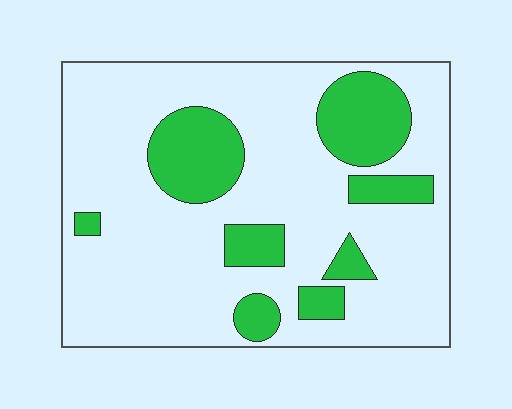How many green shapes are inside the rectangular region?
8.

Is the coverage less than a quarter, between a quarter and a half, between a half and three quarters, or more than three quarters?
Less than a quarter.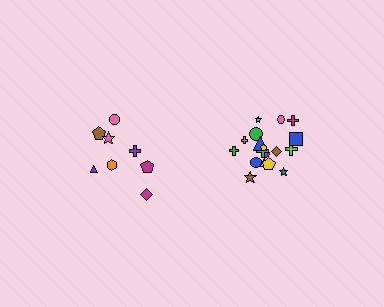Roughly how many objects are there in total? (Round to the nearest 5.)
Roughly 25 objects in total.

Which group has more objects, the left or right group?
The right group.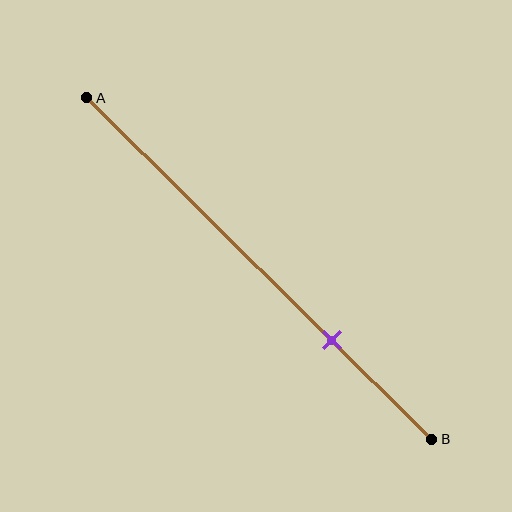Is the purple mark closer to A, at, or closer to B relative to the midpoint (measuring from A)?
The purple mark is closer to point B than the midpoint of segment AB.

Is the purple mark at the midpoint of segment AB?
No, the mark is at about 70% from A, not at the 50% midpoint.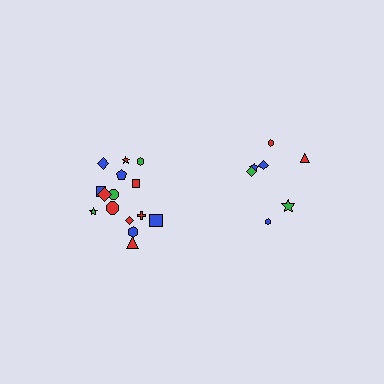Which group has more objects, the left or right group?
The left group.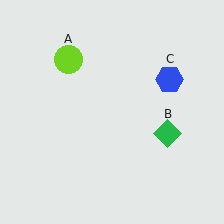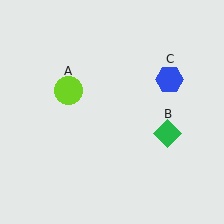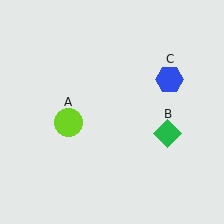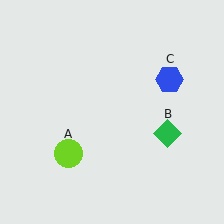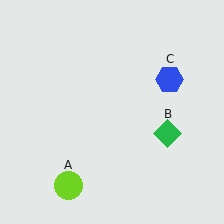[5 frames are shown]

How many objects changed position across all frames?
1 object changed position: lime circle (object A).